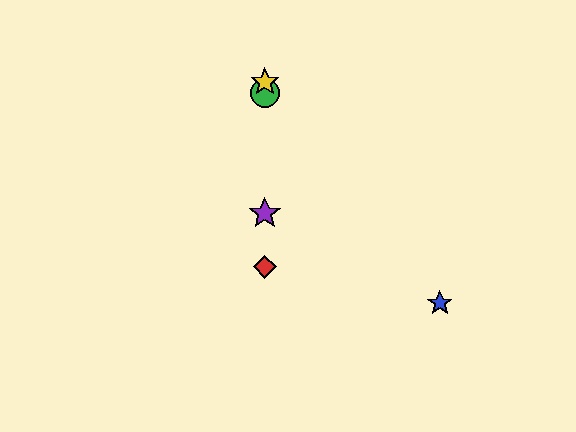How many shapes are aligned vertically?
4 shapes (the red diamond, the green circle, the yellow star, the purple star) are aligned vertically.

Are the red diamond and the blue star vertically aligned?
No, the red diamond is at x≈265 and the blue star is at x≈440.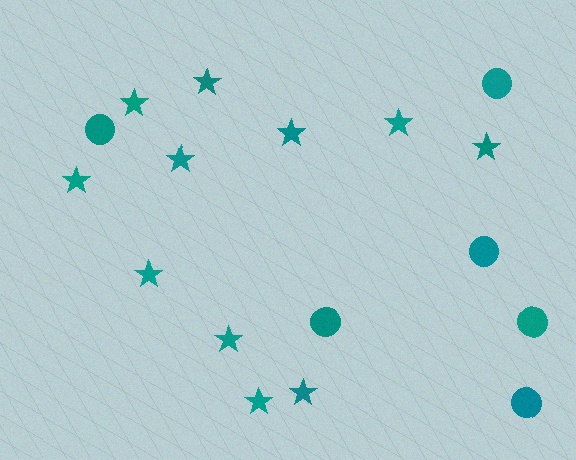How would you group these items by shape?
There are 2 groups: one group of stars (11) and one group of circles (6).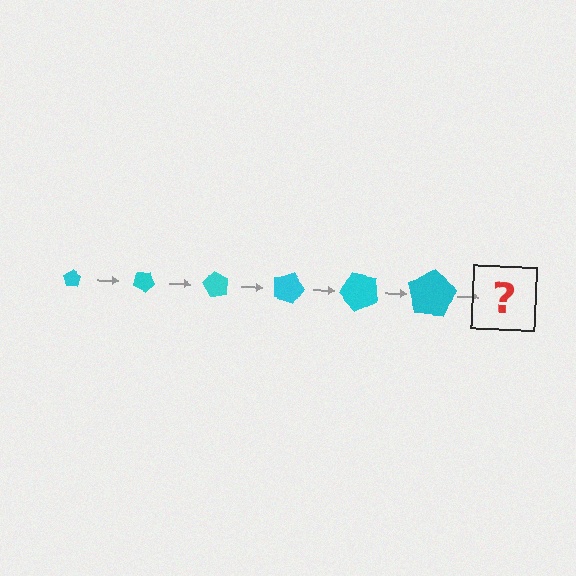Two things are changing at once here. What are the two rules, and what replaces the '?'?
The two rules are that the pentagon grows larger each step and it rotates 30 degrees each step. The '?' should be a pentagon, larger than the previous one and rotated 180 degrees from the start.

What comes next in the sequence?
The next element should be a pentagon, larger than the previous one and rotated 180 degrees from the start.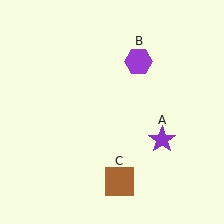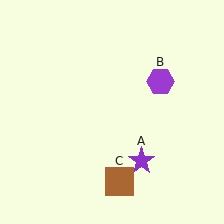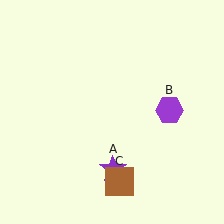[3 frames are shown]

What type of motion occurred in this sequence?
The purple star (object A), purple hexagon (object B) rotated clockwise around the center of the scene.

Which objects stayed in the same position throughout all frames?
Brown square (object C) remained stationary.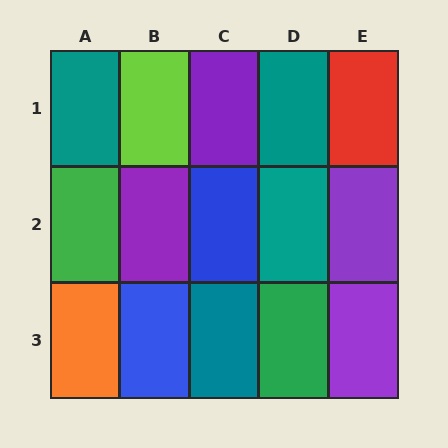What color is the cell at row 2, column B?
Purple.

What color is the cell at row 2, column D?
Teal.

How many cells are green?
2 cells are green.